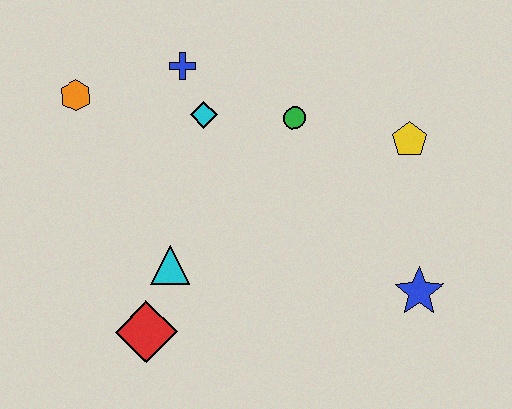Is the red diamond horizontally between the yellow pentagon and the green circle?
No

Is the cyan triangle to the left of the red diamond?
No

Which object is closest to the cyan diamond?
The blue cross is closest to the cyan diamond.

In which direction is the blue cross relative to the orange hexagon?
The blue cross is to the right of the orange hexagon.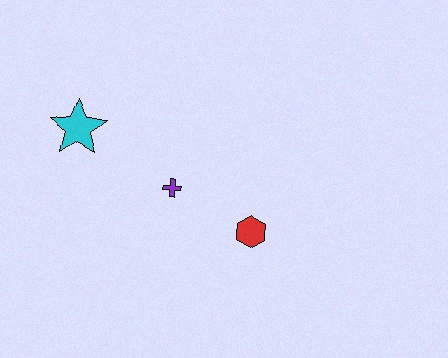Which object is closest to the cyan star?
The purple cross is closest to the cyan star.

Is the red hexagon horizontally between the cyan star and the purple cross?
No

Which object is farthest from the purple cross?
The cyan star is farthest from the purple cross.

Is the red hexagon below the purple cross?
Yes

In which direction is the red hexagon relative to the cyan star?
The red hexagon is to the right of the cyan star.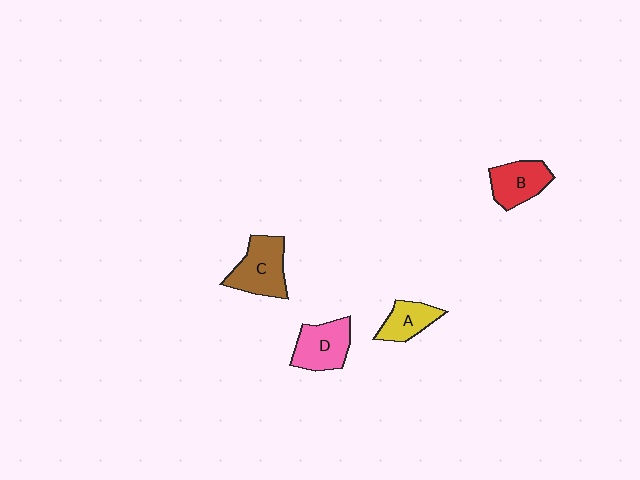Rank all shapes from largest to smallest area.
From largest to smallest: C (brown), D (pink), B (red), A (yellow).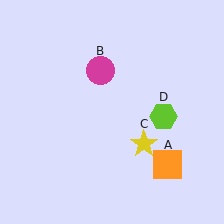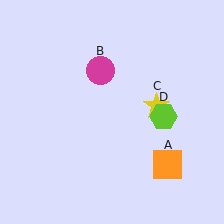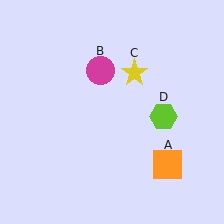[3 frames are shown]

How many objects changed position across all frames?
1 object changed position: yellow star (object C).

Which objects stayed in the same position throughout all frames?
Orange square (object A) and magenta circle (object B) and lime hexagon (object D) remained stationary.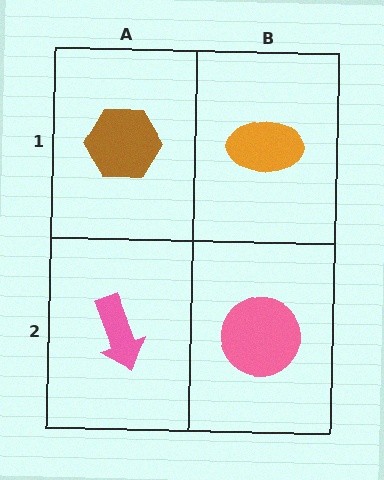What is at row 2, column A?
A pink arrow.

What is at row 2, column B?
A pink circle.